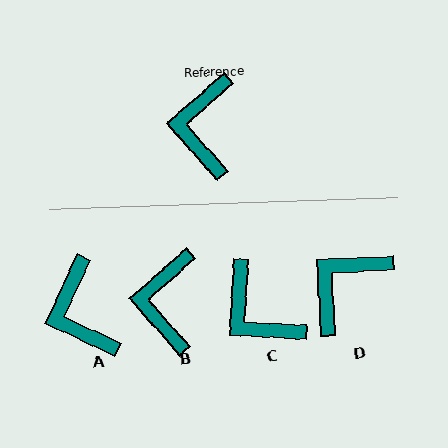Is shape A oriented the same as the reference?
No, it is off by about 24 degrees.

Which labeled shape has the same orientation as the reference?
B.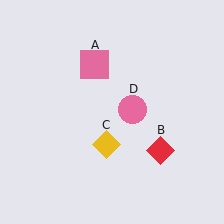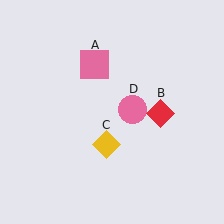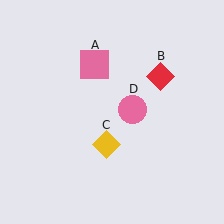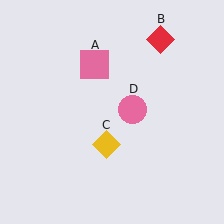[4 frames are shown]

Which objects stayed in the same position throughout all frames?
Pink square (object A) and yellow diamond (object C) and pink circle (object D) remained stationary.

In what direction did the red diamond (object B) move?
The red diamond (object B) moved up.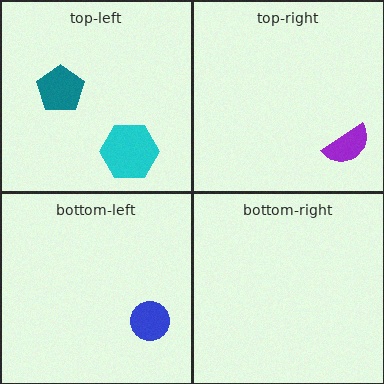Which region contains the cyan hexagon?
The top-left region.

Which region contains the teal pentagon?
The top-left region.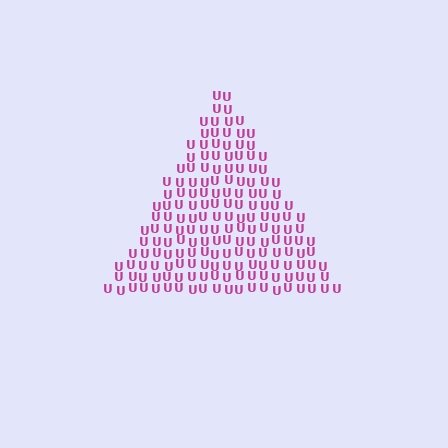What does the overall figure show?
The overall figure shows a triangle.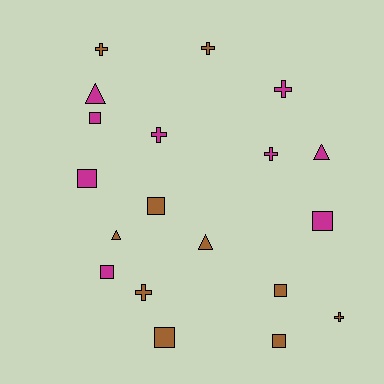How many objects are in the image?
There are 19 objects.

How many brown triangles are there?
There are 2 brown triangles.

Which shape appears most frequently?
Square, with 8 objects.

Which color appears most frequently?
Brown, with 10 objects.